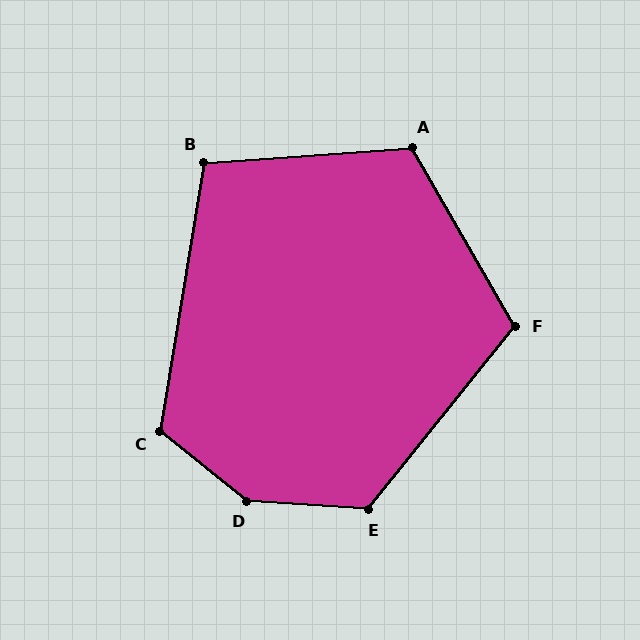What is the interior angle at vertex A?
Approximately 116 degrees (obtuse).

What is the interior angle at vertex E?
Approximately 125 degrees (obtuse).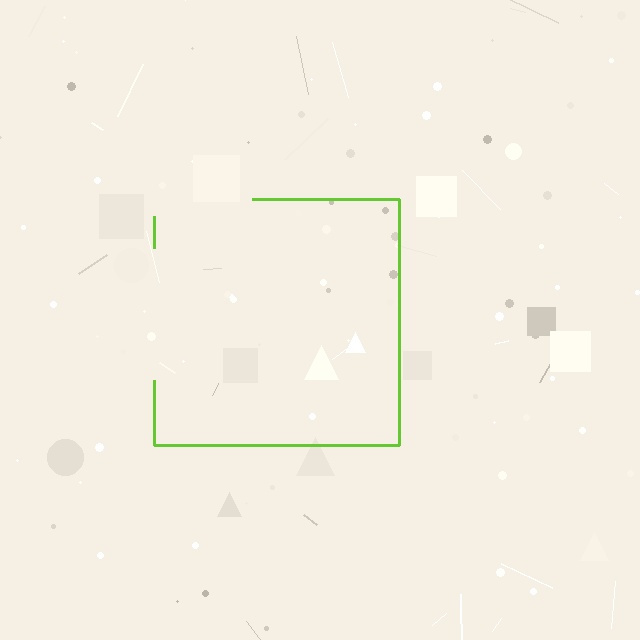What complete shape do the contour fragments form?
The contour fragments form a square.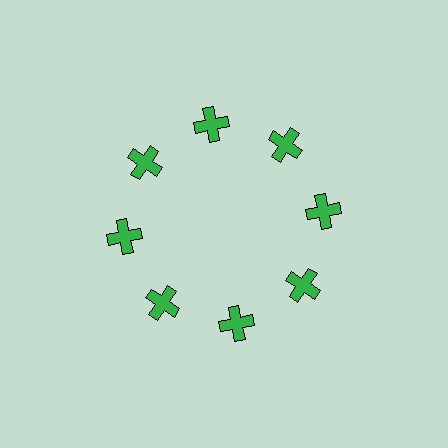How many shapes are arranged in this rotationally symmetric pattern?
There are 8 shapes, arranged in 8 groups of 1.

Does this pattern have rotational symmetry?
Yes, this pattern has 8-fold rotational symmetry. It looks the same after rotating 45 degrees around the center.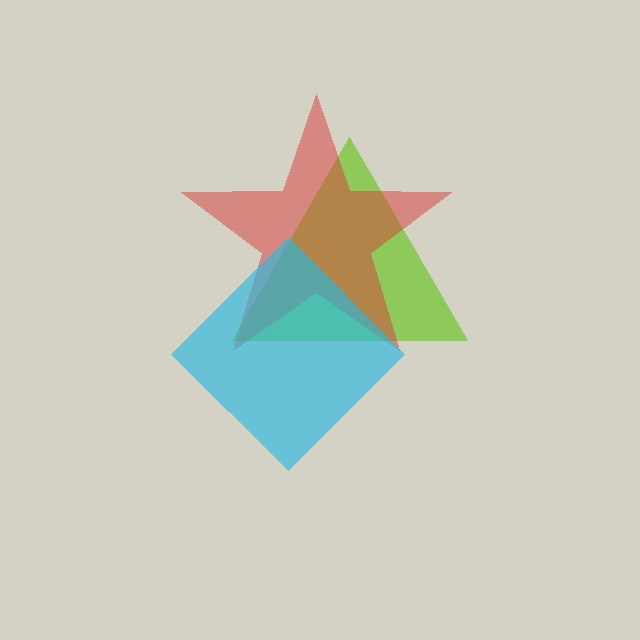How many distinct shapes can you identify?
There are 3 distinct shapes: a lime triangle, a red star, a cyan diamond.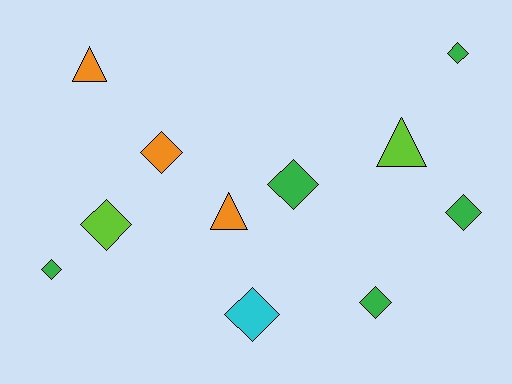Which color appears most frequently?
Green, with 5 objects.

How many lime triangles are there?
There is 1 lime triangle.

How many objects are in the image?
There are 11 objects.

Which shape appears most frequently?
Diamond, with 8 objects.